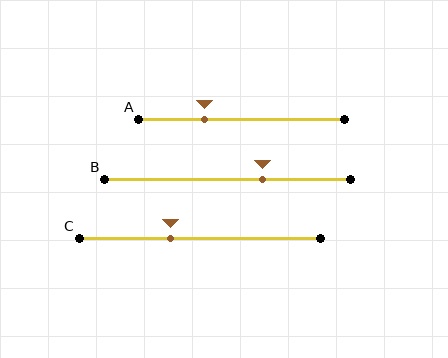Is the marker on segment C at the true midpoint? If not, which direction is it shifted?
No, the marker on segment C is shifted to the left by about 12% of the segment length.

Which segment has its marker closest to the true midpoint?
Segment C has its marker closest to the true midpoint.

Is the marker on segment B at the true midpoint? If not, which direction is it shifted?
No, the marker on segment B is shifted to the right by about 14% of the segment length.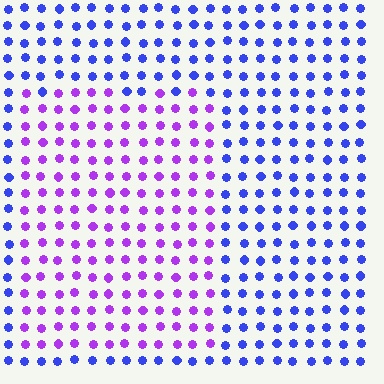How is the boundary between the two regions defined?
The boundary is defined purely by a slight shift in hue (about 45 degrees). Spacing, size, and orientation are identical on both sides.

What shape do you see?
I see a rectangle.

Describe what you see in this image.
The image is filled with small blue elements in a uniform arrangement. A rectangle-shaped region is visible where the elements are tinted to a slightly different hue, forming a subtle color boundary.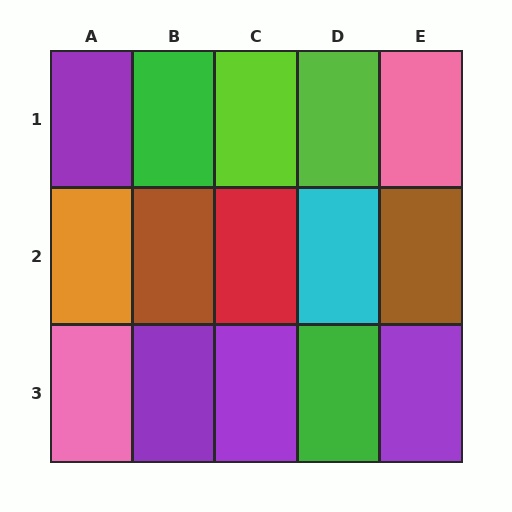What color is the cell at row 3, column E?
Purple.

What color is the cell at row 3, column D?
Green.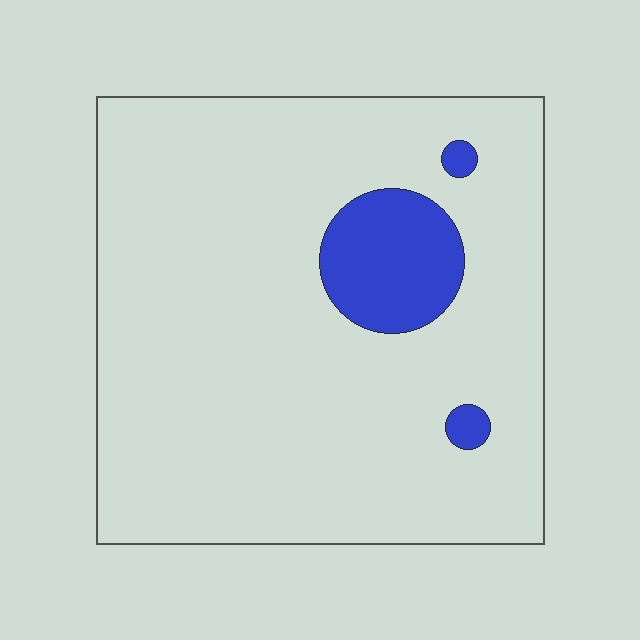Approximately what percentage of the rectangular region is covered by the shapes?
Approximately 10%.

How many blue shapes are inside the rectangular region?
3.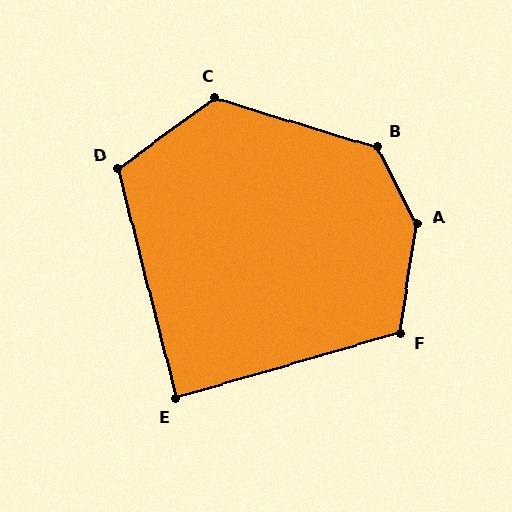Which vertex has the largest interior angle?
A, at approximately 145 degrees.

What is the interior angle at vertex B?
Approximately 133 degrees (obtuse).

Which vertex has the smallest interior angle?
E, at approximately 88 degrees.